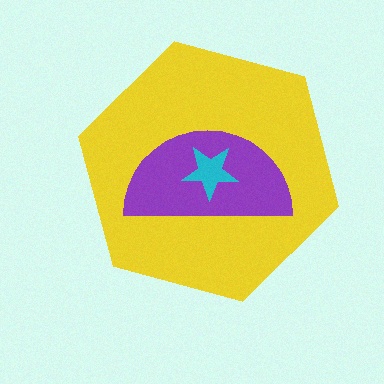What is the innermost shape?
The cyan star.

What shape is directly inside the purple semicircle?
The cyan star.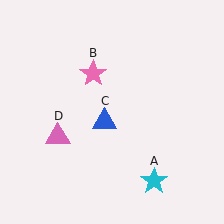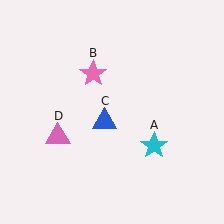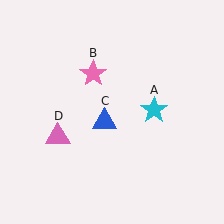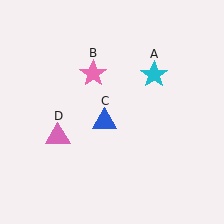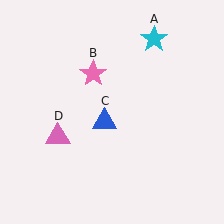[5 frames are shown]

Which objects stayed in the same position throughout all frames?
Pink star (object B) and blue triangle (object C) and pink triangle (object D) remained stationary.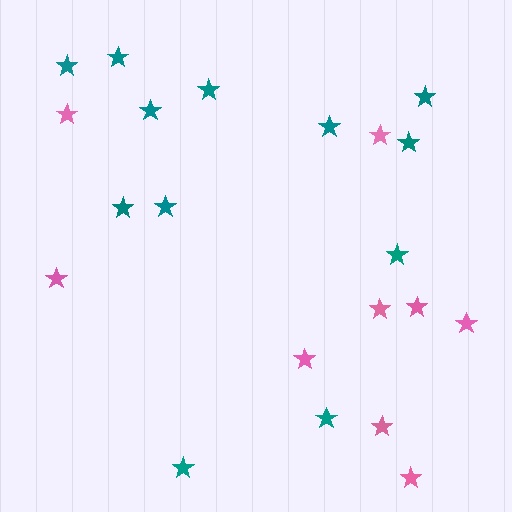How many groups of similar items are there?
There are 2 groups: one group of pink stars (9) and one group of teal stars (12).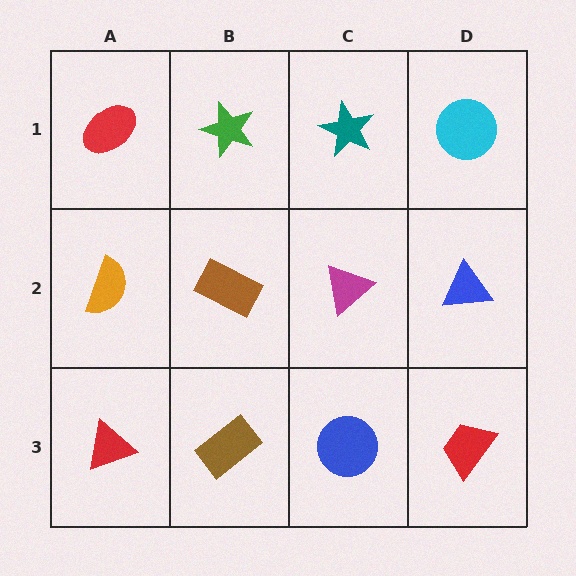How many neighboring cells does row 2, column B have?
4.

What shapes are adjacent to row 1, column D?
A blue triangle (row 2, column D), a teal star (row 1, column C).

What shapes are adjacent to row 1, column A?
An orange semicircle (row 2, column A), a green star (row 1, column B).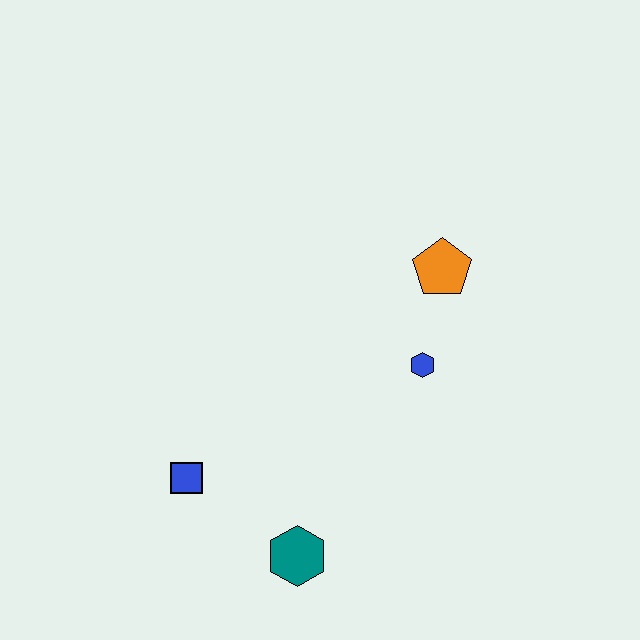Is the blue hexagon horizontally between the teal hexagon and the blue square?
No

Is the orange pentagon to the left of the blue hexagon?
No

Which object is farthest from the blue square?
The orange pentagon is farthest from the blue square.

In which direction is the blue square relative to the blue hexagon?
The blue square is to the left of the blue hexagon.